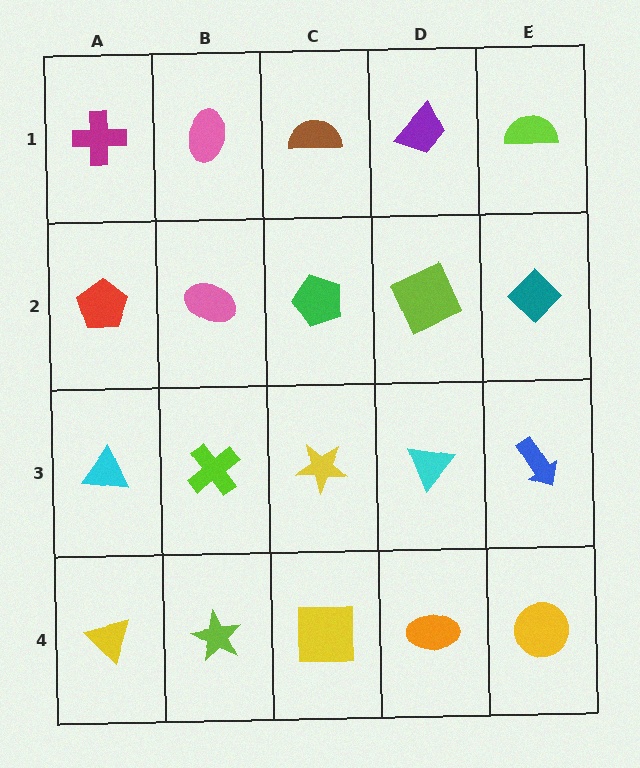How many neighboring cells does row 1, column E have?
2.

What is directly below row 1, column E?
A teal diamond.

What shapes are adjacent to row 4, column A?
A cyan triangle (row 3, column A), a lime star (row 4, column B).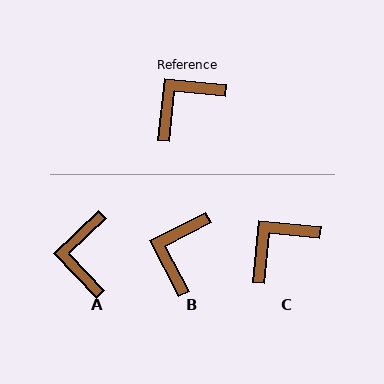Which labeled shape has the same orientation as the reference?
C.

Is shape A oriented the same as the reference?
No, it is off by about 50 degrees.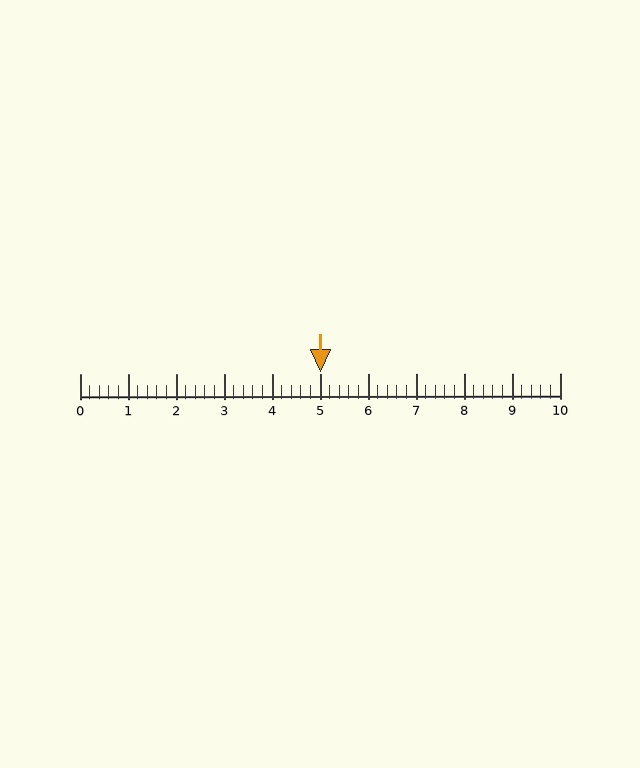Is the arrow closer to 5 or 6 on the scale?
The arrow is closer to 5.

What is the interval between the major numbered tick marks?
The major tick marks are spaced 1 units apart.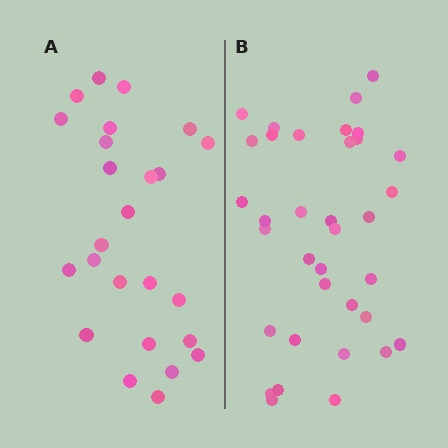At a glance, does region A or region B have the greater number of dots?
Region B (the right region) has more dots.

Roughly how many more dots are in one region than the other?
Region B has roughly 10 or so more dots than region A.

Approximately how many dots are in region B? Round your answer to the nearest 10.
About 40 dots. (The exact count is 35, which rounds to 40.)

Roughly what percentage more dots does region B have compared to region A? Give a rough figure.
About 40% more.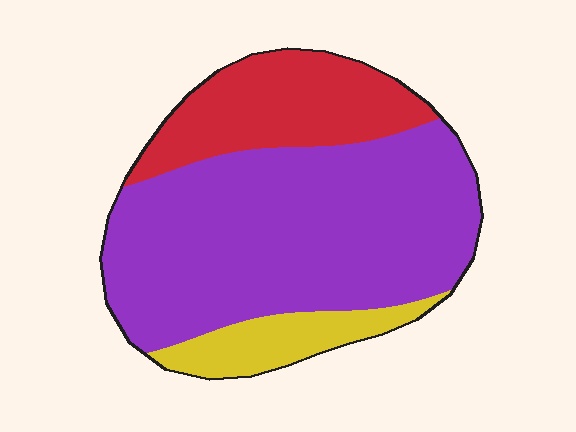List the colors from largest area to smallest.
From largest to smallest: purple, red, yellow.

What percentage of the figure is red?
Red covers roughly 25% of the figure.